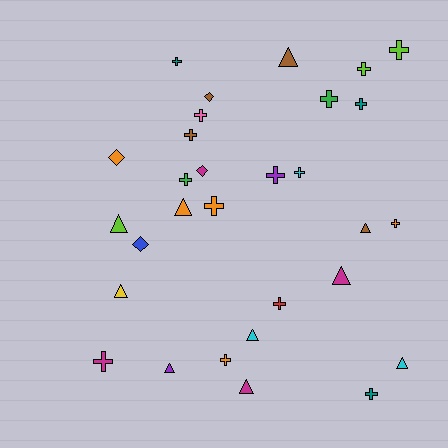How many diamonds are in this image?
There are 4 diamonds.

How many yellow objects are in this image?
There is 1 yellow object.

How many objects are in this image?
There are 30 objects.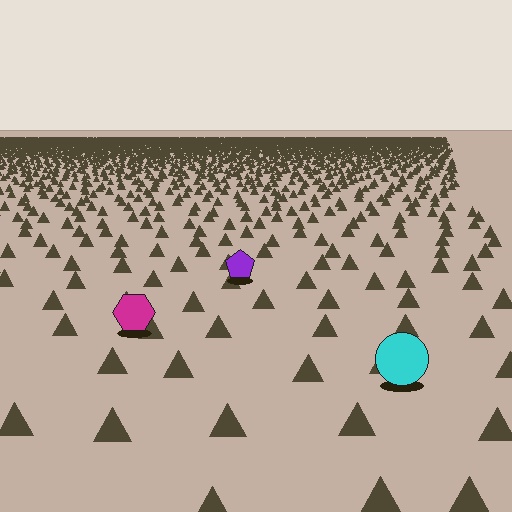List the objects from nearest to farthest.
From nearest to farthest: the cyan circle, the magenta hexagon, the purple pentagon.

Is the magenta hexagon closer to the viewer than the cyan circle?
No. The cyan circle is closer — you can tell from the texture gradient: the ground texture is coarser near it.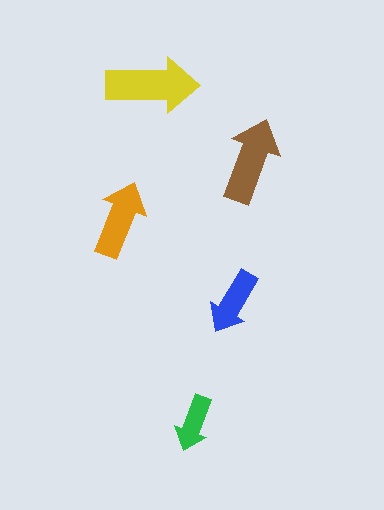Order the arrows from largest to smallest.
the yellow one, the brown one, the orange one, the blue one, the green one.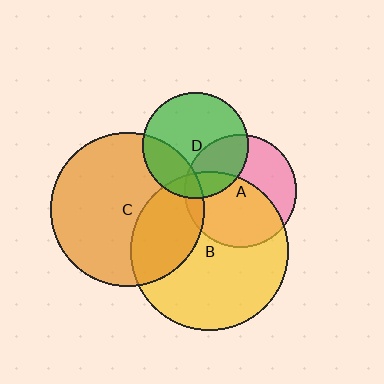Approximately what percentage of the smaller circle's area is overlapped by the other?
Approximately 55%.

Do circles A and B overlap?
Yes.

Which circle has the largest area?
Circle B (yellow).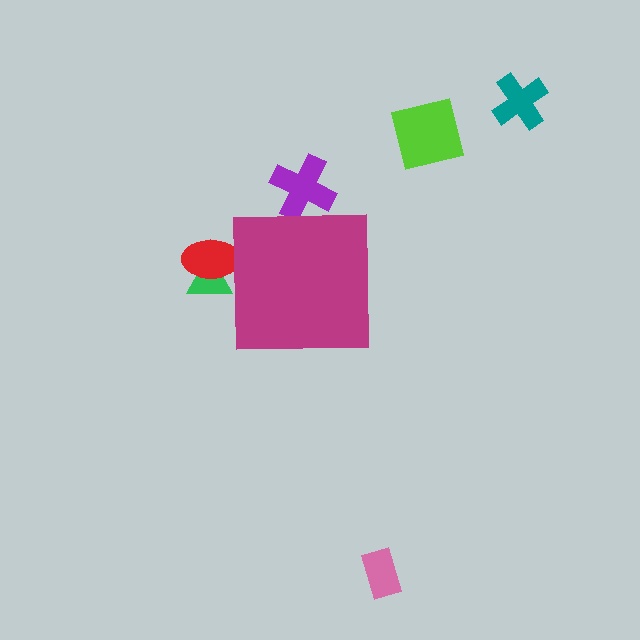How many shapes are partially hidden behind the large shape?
3 shapes are partially hidden.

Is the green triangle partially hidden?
Yes, the green triangle is partially hidden behind the magenta square.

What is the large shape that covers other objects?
A magenta square.